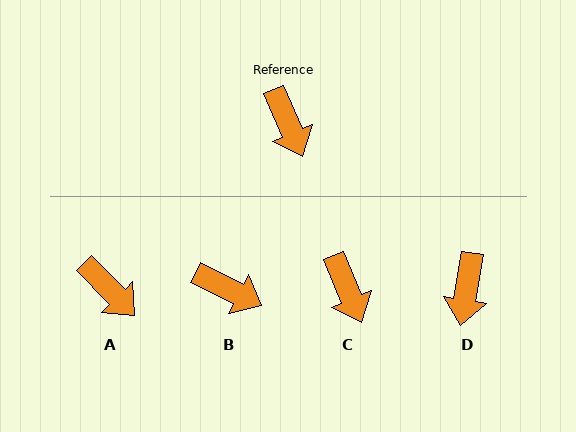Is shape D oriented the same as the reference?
No, it is off by about 32 degrees.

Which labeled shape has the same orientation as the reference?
C.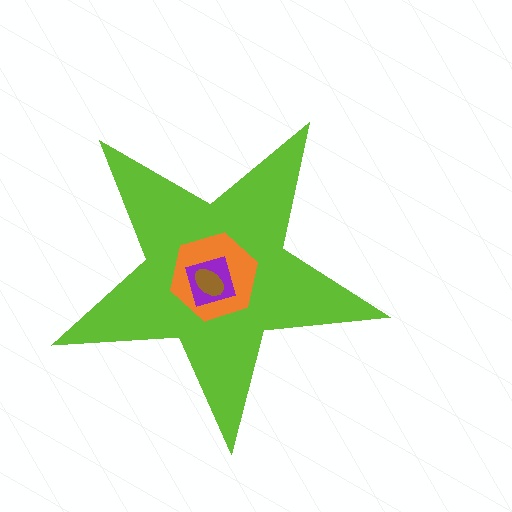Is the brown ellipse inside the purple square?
Yes.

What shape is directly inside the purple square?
The brown ellipse.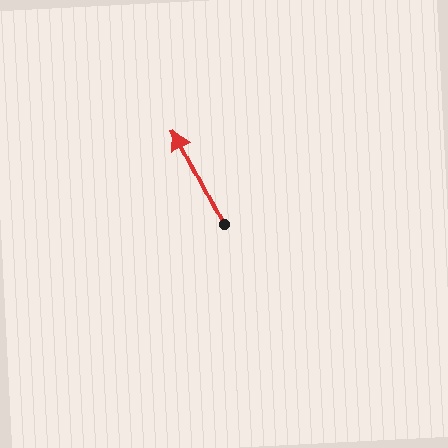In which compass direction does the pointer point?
Northwest.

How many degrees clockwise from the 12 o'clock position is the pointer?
Approximately 334 degrees.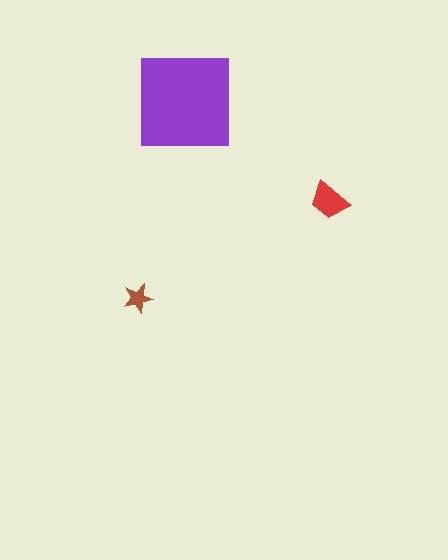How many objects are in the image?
There are 3 objects in the image.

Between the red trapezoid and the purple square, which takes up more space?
The purple square.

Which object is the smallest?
The brown star.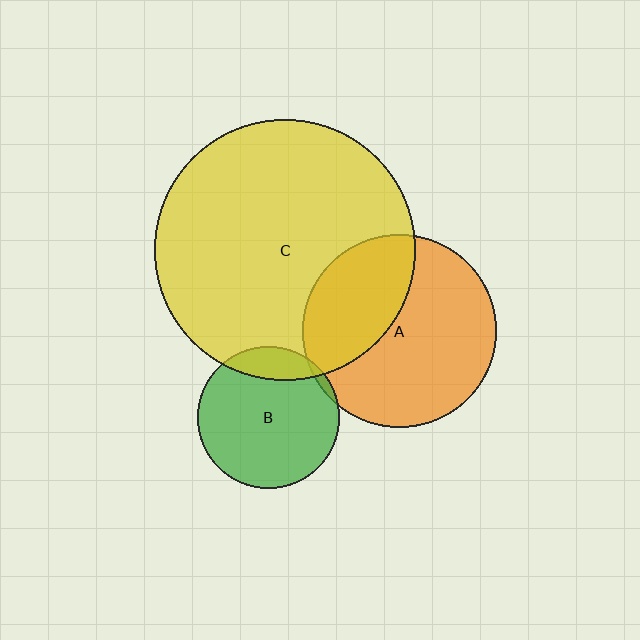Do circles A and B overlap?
Yes.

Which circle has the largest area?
Circle C (yellow).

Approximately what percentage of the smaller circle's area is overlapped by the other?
Approximately 5%.